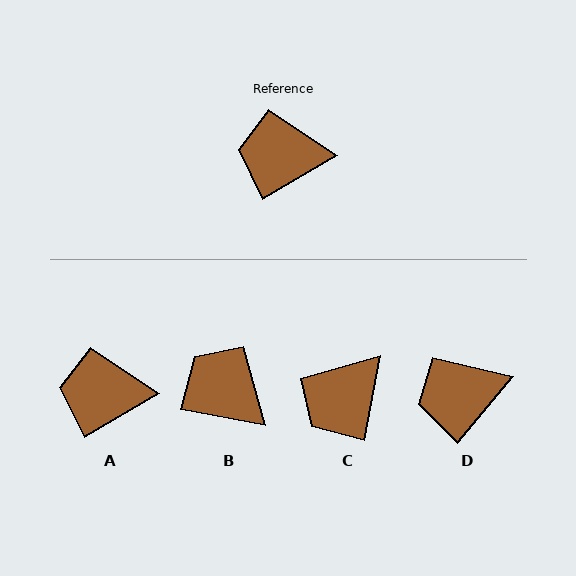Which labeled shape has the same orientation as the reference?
A.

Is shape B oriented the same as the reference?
No, it is off by about 41 degrees.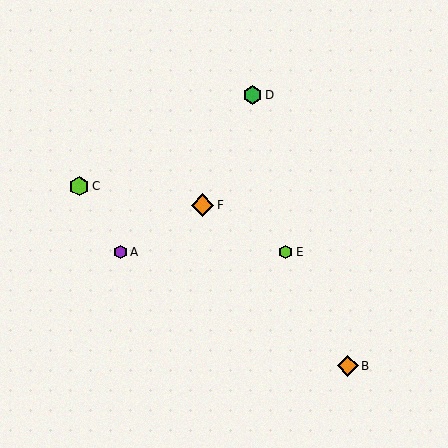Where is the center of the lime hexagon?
The center of the lime hexagon is at (286, 252).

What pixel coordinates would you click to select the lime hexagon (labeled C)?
Click at (79, 186) to select the lime hexagon C.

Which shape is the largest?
The orange diamond (labeled F) is the largest.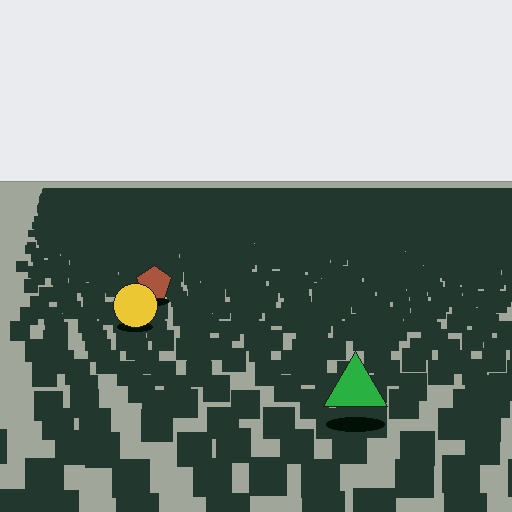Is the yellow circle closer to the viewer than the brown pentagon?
Yes. The yellow circle is closer — you can tell from the texture gradient: the ground texture is coarser near it.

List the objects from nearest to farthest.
From nearest to farthest: the green triangle, the yellow circle, the brown pentagon.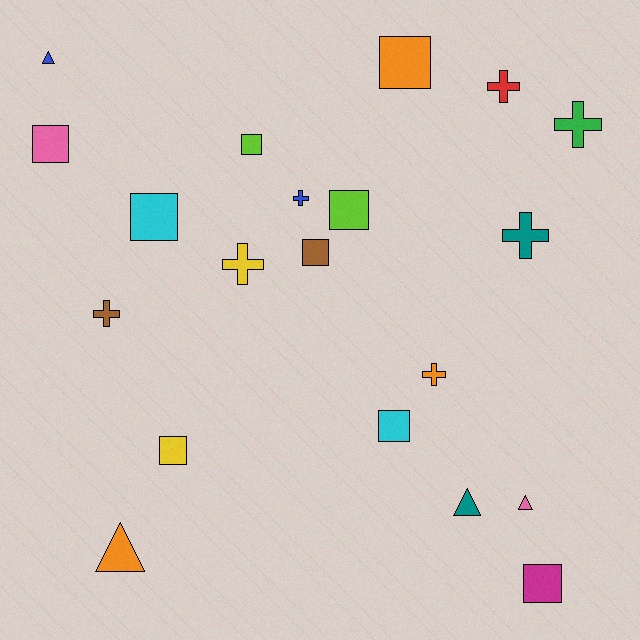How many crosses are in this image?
There are 7 crosses.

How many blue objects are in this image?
There are 2 blue objects.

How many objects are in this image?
There are 20 objects.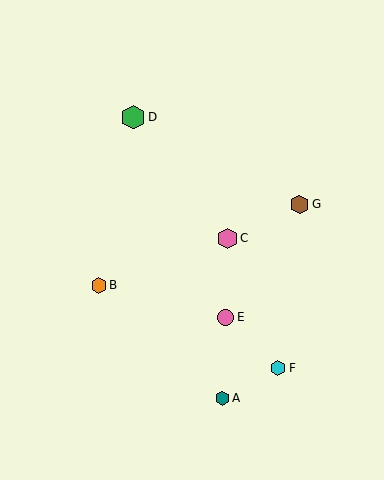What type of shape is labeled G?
Shape G is a brown hexagon.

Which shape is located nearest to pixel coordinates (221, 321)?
The pink circle (labeled E) at (226, 317) is nearest to that location.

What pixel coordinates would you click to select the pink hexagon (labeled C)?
Click at (227, 238) to select the pink hexagon C.